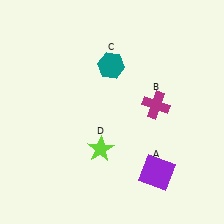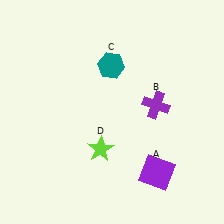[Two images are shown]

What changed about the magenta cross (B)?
In Image 1, B is magenta. In Image 2, it changed to purple.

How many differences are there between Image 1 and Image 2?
There is 1 difference between the two images.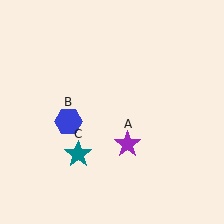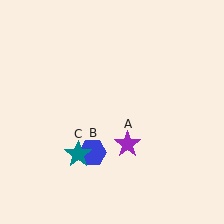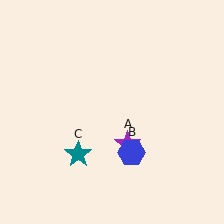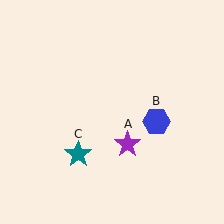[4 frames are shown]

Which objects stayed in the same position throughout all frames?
Purple star (object A) and teal star (object C) remained stationary.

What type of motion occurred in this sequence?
The blue hexagon (object B) rotated counterclockwise around the center of the scene.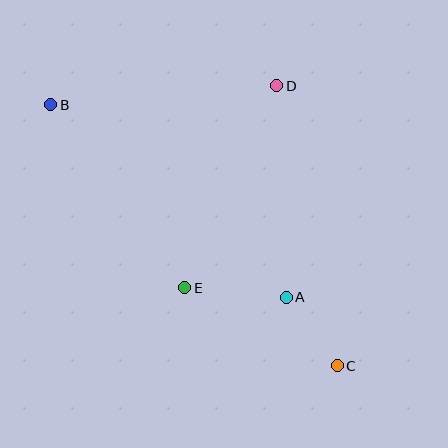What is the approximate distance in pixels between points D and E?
The distance between D and E is approximately 222 pixels.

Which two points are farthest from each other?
Points B and C are farthest from each other.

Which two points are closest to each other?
Points A and C are closest to each other.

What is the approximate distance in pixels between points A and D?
The distance between A and D is approximately 212 pixels.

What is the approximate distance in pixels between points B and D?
The distance between B and D is approximately 227 pixels.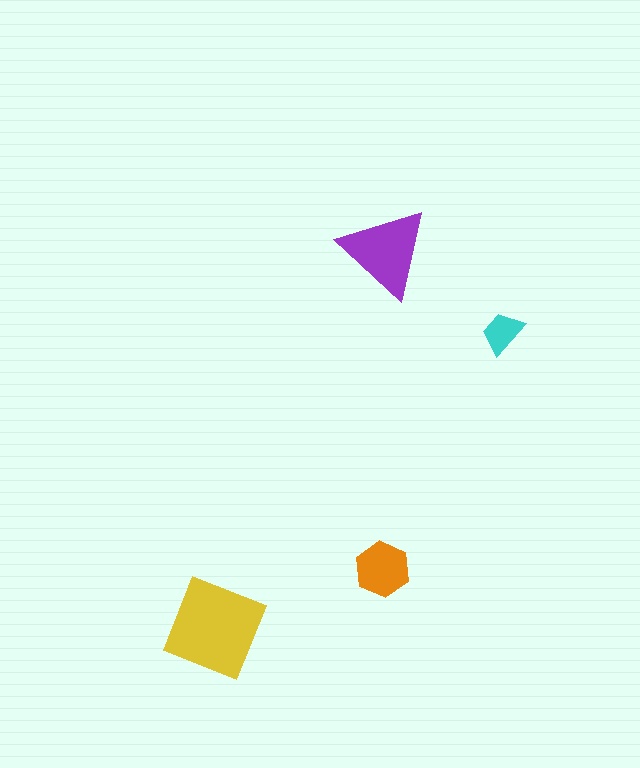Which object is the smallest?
The cyan trapezoid.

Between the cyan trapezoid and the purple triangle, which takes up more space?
The purple triangle.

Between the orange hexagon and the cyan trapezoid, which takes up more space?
The orange hexagon.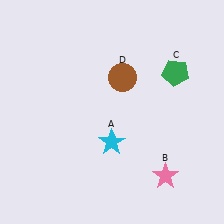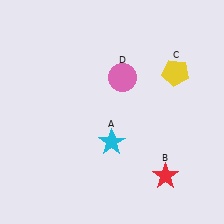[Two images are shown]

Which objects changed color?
B changed from pink to red. C changed from green to yellow. D changed from brown to pink.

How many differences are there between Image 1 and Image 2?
There are 3 differences between the two images.